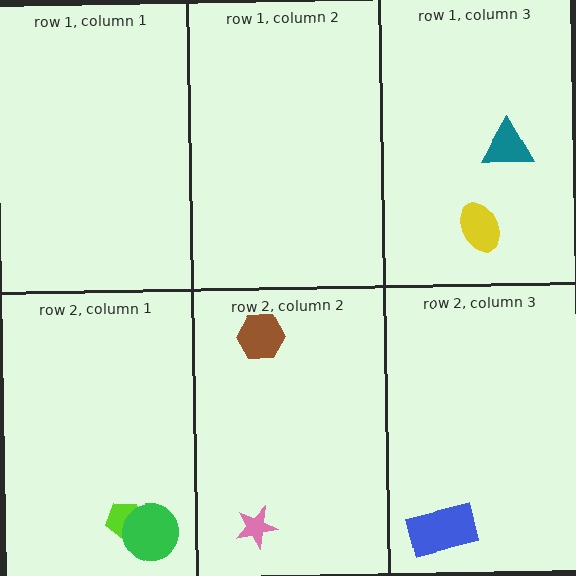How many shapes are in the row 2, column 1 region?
2.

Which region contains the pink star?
The row 2, column 2 region.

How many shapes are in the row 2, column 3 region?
1.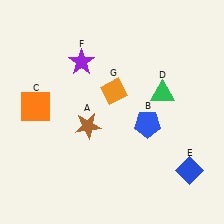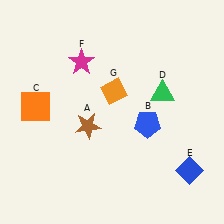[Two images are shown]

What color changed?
The star (F) changed from purple in Image 1 to magenta in Image 2.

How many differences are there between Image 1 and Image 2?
There is 1 difference between the two images.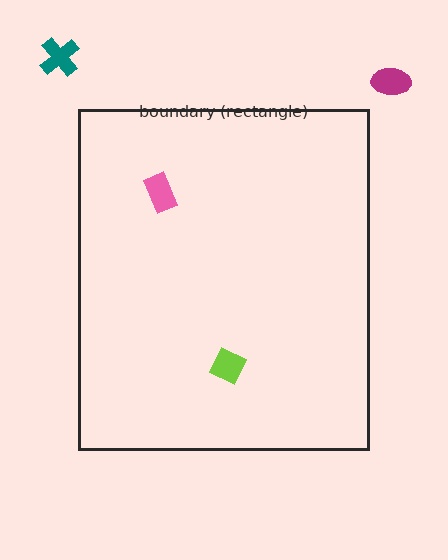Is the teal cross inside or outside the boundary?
Outside.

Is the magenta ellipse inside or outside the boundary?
Outside.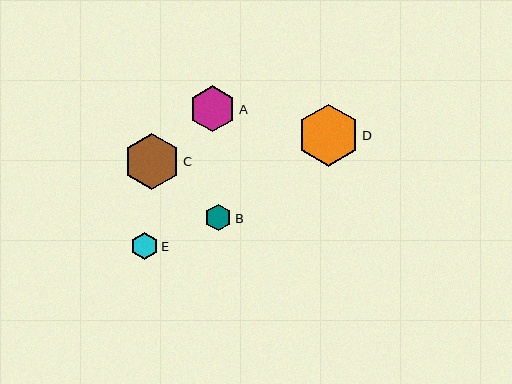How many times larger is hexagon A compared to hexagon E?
Hexagon A is approximately 1.7 times the size of hexagon E.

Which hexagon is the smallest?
Hexagon B is the smallest with a size of approximately 27 pixels.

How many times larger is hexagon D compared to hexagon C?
Hexagon D is approximately 1.1 times the size of hexagon C.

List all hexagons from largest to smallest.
From largest to smallest: D, C, A, E, B.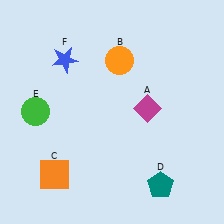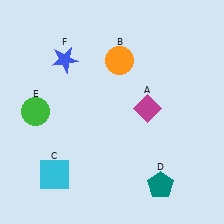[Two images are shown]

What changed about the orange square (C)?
In Image 1, C is orange. In Image 2, it changed to cyan.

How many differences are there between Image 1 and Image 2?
There is 1 difference between the two images.